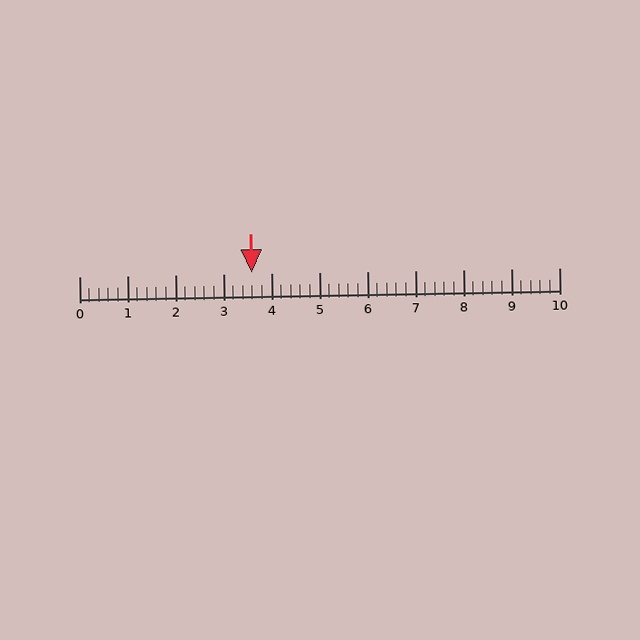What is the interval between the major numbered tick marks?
The major tick marks are spaced 1 units apart.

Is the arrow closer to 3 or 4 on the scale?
The arrow is closer to 4.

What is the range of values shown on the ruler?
The ruler shows values from 0 to 10.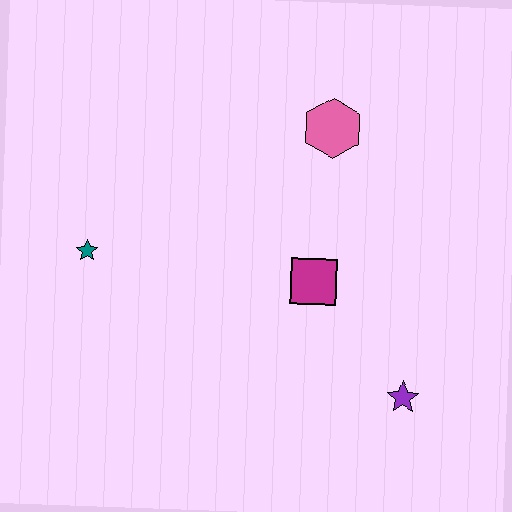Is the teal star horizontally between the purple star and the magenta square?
No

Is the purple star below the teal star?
Yes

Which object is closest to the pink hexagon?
The magenta square is closest to the pink hexagon.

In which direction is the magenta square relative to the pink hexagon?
The magenta square is below the pink hexagon.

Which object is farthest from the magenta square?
The teal star is farthest from the magenta square.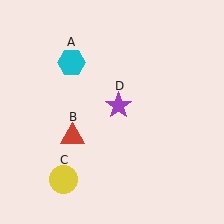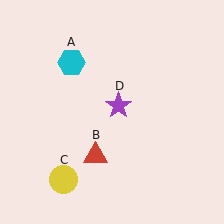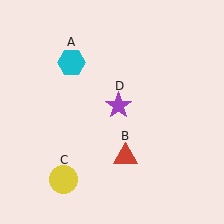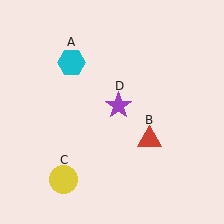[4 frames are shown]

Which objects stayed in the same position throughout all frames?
Cyan hexagon (object A) and yellow circle (object C) and purple star (object D) remained stationary.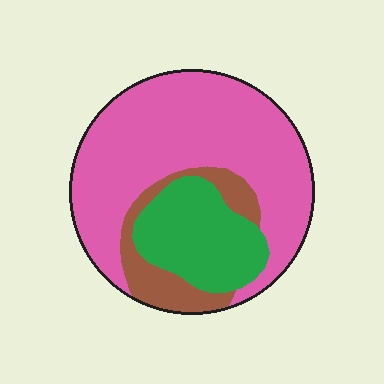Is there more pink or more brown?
Pink.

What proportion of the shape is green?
Green covers around 25% of the shape.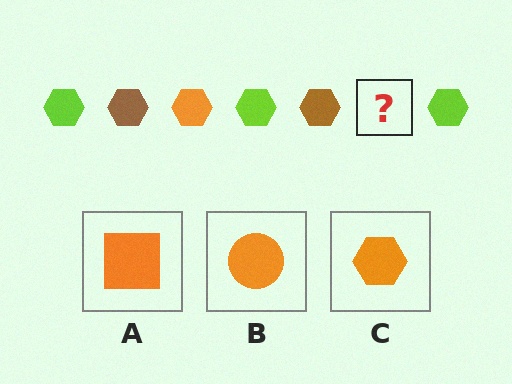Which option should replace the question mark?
Option C.